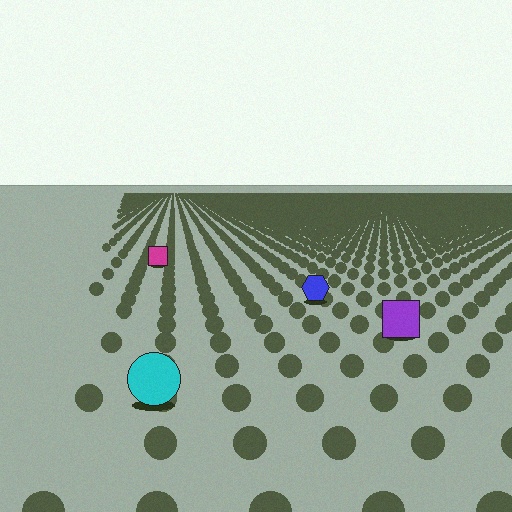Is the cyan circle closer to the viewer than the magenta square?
Yes. The cyan circle is closer — you can tell from the texture gradient: the ground texture is coarser near it.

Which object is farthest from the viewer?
The magenta square is farthest from the viewer. It appears smaller and the ground texture around it is denser.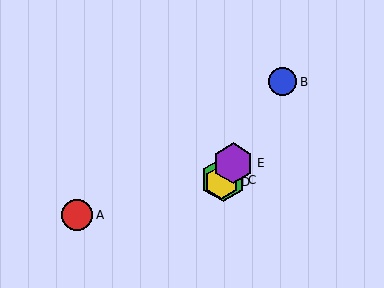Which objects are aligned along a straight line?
Objects B, C, D, E are aligned along a straight line.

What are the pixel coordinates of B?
Object B is at (282, 82).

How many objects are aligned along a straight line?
4 objects (B, C, D, E) are aligned along a straight line.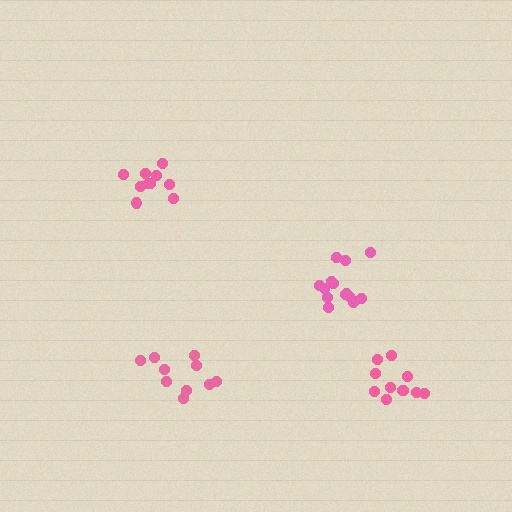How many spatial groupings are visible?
There are 4 spatial groupings.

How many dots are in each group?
Group 1: 10 dots, Group 2: 10 dots, Group 3: 15 dots, Group 4: 11 dots (46 total).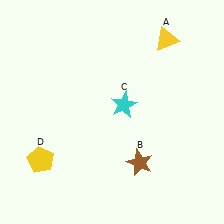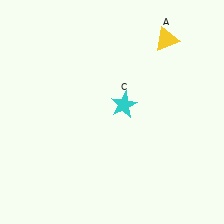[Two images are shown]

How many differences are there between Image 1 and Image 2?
There are 2 differences between the two images.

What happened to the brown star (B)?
The brown star (B) was removed in Image 2. It was in the bottom-right area of Image 1.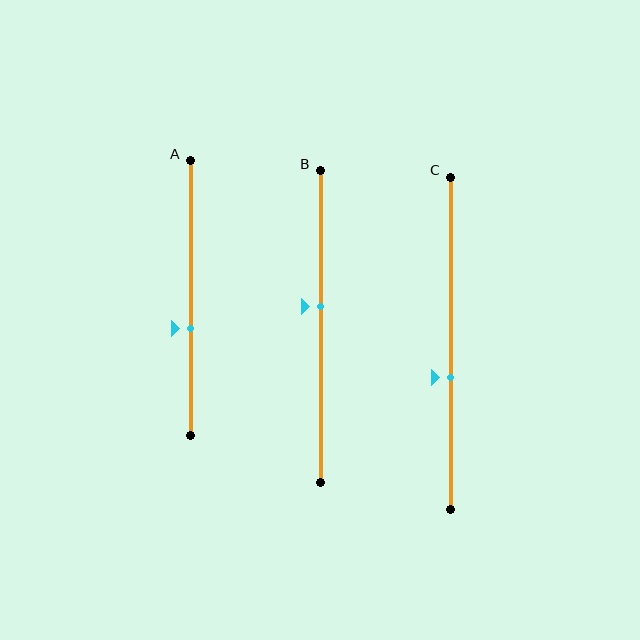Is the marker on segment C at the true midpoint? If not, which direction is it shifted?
No, the marker on segment C is shifted downward by about 10% of the segment length.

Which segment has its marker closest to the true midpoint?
Segment B has its marker closest to the true midpoint.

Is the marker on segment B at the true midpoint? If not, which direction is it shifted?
No, the marker on segment B is shifted upward by about 7% of the segment length.